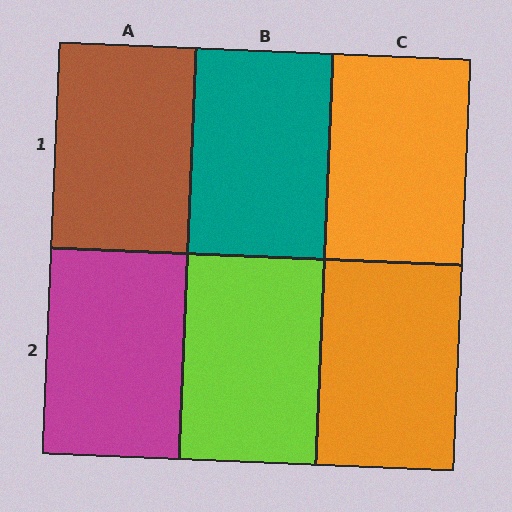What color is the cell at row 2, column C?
Orange.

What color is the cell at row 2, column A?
Magenta.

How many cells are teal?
1 cell is teal.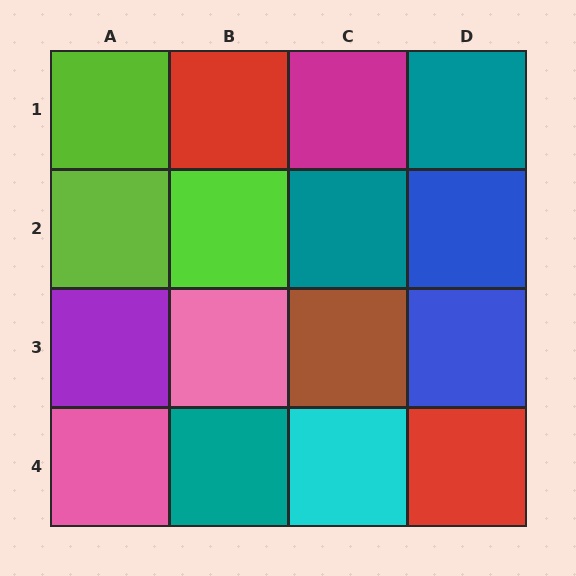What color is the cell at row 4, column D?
Red.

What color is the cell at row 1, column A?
Lime.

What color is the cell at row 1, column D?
Teal.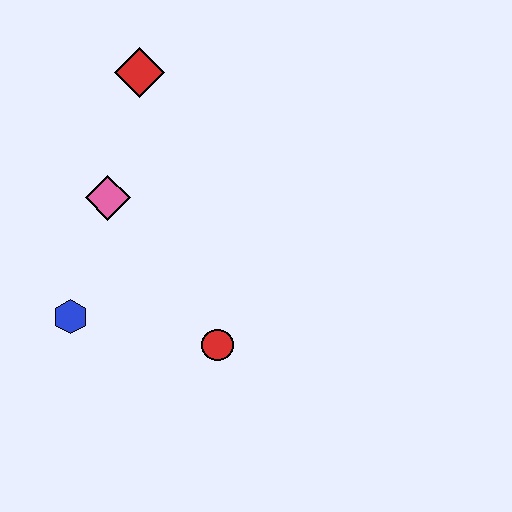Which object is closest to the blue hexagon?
The pink diamond is closest to the blue hexagon.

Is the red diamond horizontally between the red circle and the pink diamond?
Yes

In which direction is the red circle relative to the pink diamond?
The red circle is below the pink diamond.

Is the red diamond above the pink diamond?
Yes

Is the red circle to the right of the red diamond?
Yes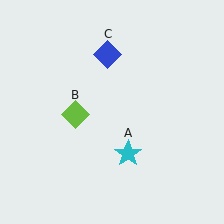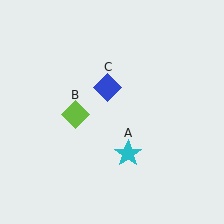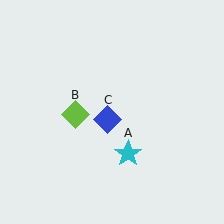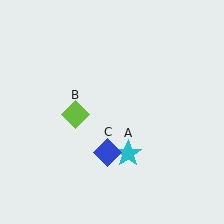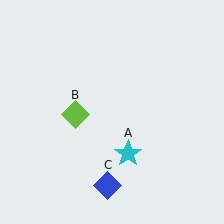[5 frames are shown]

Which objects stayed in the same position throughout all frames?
Cyan star (object A) and lime diamond (object B) remained stationary.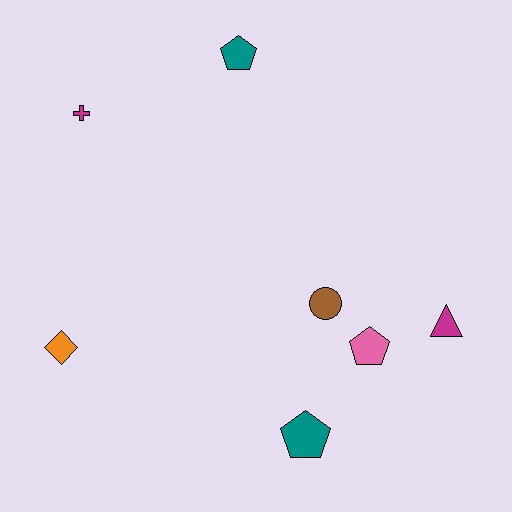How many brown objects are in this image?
There is 1 brown object.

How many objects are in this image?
There are 7 objects.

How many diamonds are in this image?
There is 1 diamond.